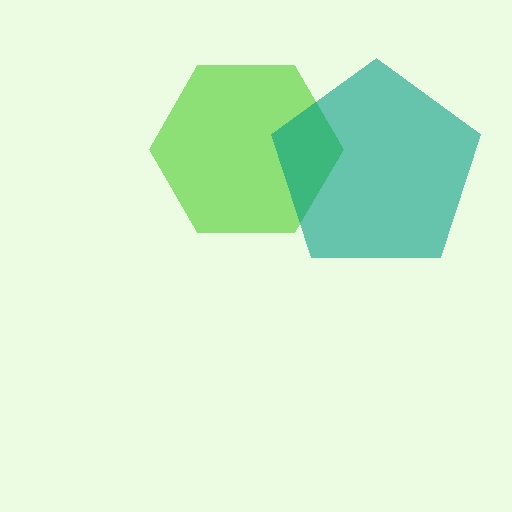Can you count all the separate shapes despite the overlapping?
Yes, there are 2 separate shapes.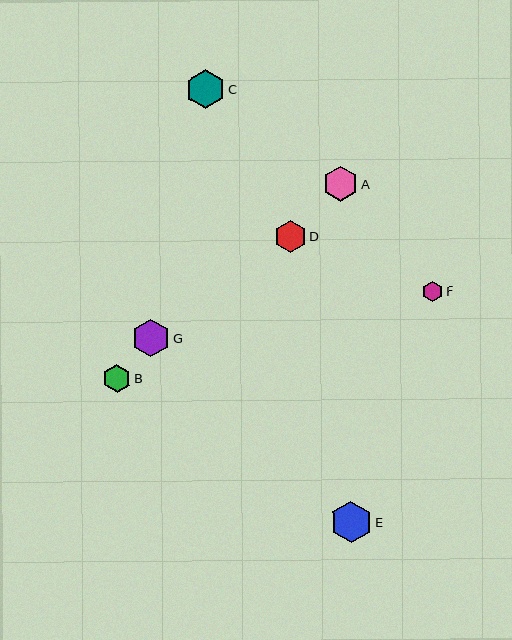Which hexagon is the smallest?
Hexagon F is the smallest with a size of approximately 20 pixels.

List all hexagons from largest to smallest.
From largest to smallest: E, C, G, A, D, B, F.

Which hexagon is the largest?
Hexagon E is the largest with a size of approximately 41 pixels.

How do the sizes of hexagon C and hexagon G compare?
Hexagon C and hexagon G are approximately the same size.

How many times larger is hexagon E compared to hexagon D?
Hexagon E is approximately 1.3 times the size of hexagon D.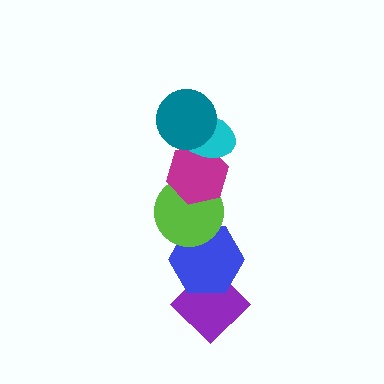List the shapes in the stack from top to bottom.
From top to bottom: the teal circle, the cyan ellipse, the magenta hexagon, the lime circle, the blue hexagon, the purple diamond.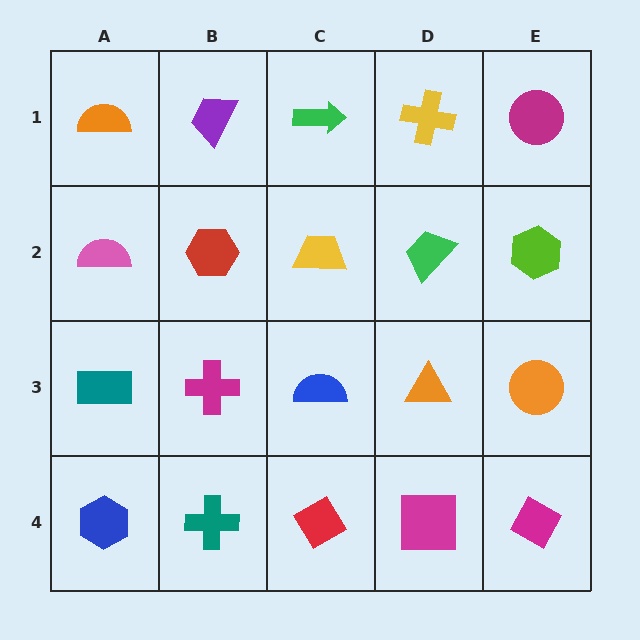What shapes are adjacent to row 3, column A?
A pink semicircle (row 2, column A), a blue hexagon (row 4, column A), a magenta cross (row 3, column B).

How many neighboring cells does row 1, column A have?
2.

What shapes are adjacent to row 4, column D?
An orange triangle (row 3, column D), a red diamond (row 4, column C), a magenta diamond (row 4, column E).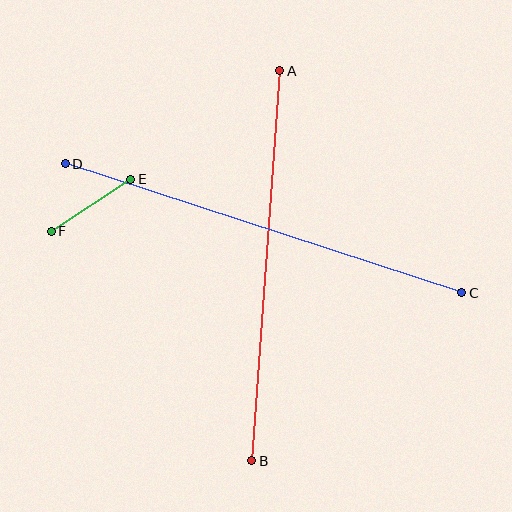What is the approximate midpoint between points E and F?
The midpoint is at approximately (91, 205) pixels.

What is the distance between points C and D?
The distance is approximately 417 pixels.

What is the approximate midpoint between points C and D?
The midpoint is at approximately (263, 228) pixels.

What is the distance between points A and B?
The distance is approximately 391 pixels.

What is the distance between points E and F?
The distance is approximately 95 pixels.